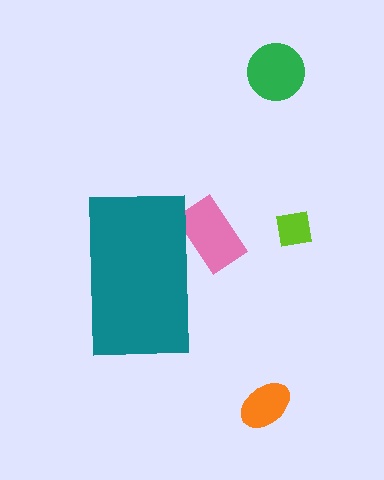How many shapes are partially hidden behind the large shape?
1 shape is partially hidden.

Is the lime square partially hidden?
No, the lime square is fully visible.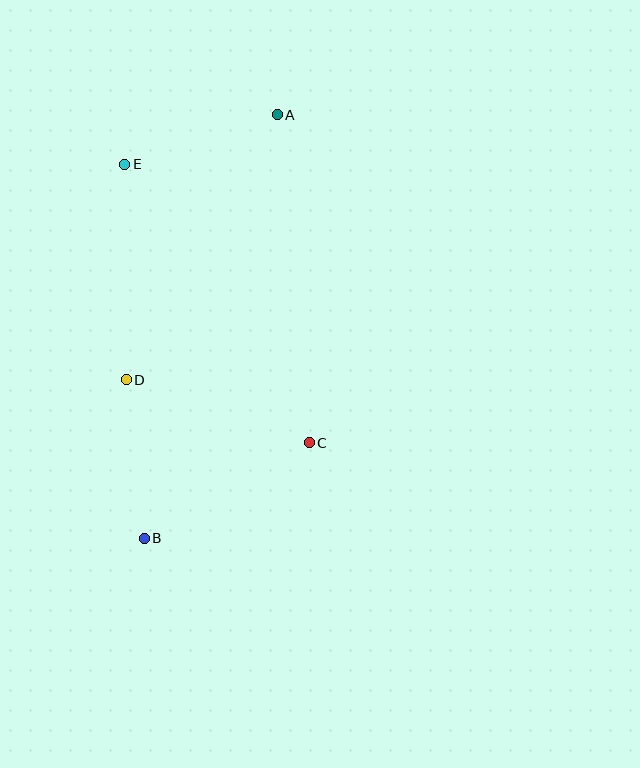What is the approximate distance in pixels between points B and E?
The distance between B and E is approximately 374 pixels.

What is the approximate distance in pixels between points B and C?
The distance between B and C is approximately 190 pixels.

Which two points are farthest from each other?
Points A and B are farthest from each other.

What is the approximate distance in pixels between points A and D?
The distance between A and D is approximately 305 pixels.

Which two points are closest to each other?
Points B and D are closest to each other.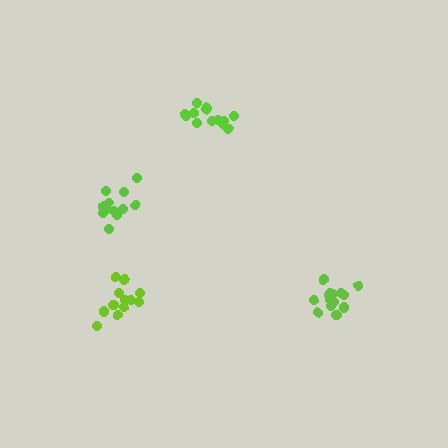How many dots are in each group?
Group 1: 12 dots, Group 2: 14 dots, Group 3: 12 dots, Group 4: 13 dots (51 total).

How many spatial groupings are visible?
There are 4 spatial groupings.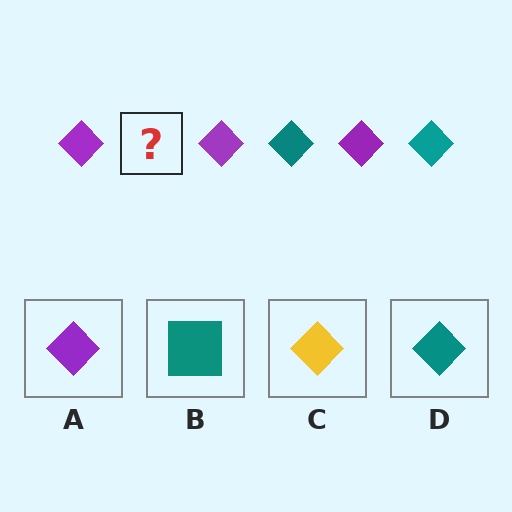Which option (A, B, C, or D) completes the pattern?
D.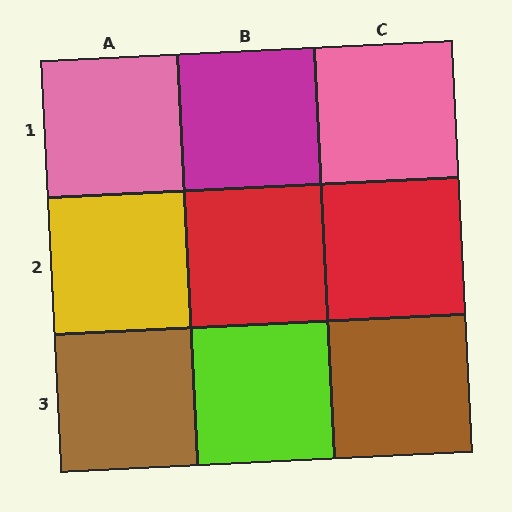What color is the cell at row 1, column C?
Pink.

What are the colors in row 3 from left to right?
Brown, lime, brown.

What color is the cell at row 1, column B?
Magenta.